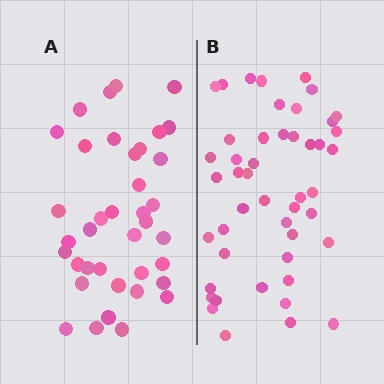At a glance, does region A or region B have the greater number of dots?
Region B (the right region) has more dots.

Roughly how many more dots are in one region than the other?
Region B has roughly 8 or so more dots than region A.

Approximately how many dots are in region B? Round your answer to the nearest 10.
About 50 dots. (The exact count is 47, which rounds to 50.)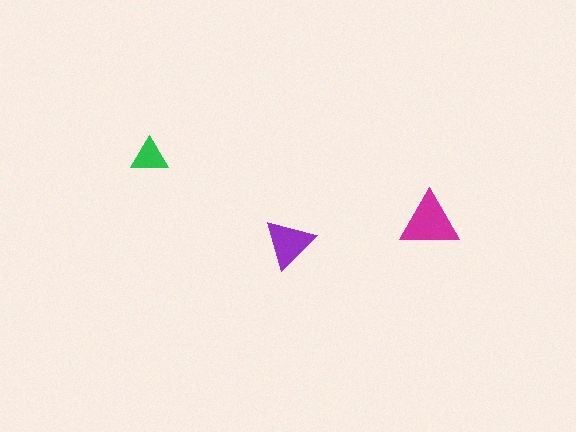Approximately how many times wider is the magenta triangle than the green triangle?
About 1.5 times wider.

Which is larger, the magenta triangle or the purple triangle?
The magenta one.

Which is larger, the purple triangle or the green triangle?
The purple one.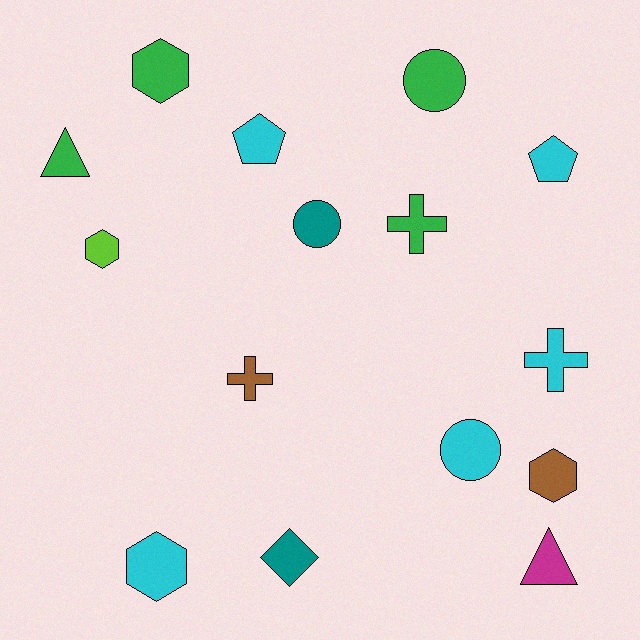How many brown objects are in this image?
There are 2 brown objects.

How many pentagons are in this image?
There are 2 pentagons.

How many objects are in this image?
There are 15 objects.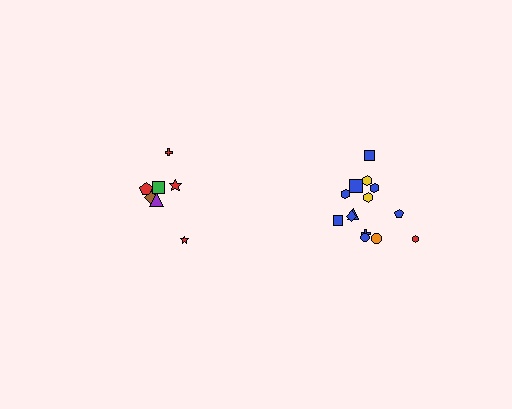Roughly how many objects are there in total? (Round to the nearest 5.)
Roughly 20 objects in total.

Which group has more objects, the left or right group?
The right group.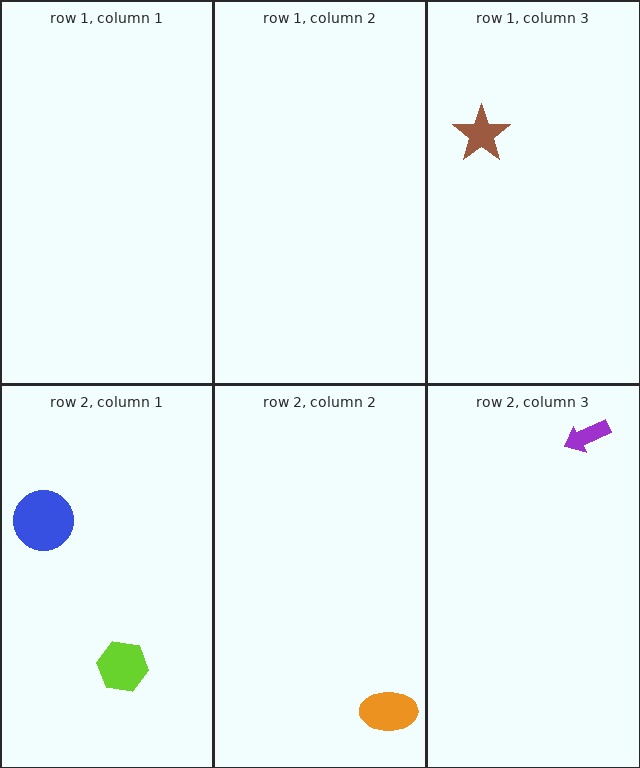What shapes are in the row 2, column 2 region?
The orange ellipse.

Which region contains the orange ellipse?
The row 2, column 2 region.